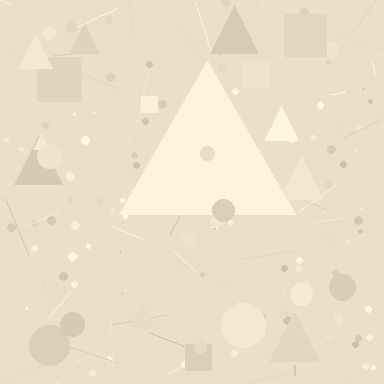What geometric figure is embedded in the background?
A triangle is embedded in the background.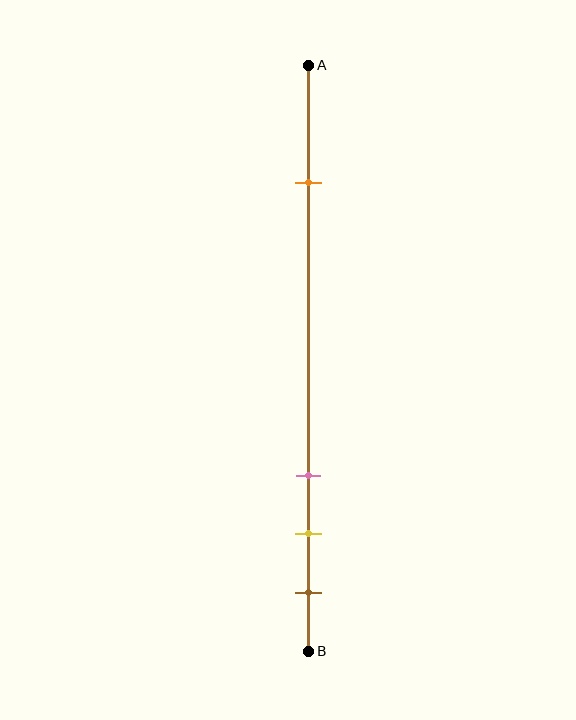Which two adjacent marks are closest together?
The yellow and brown marks are the closest adjacent pair.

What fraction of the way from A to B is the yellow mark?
The yellow mark is approximately 80% (0.8) of the way from A to B.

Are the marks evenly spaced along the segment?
No, the marks are not evenly spaced.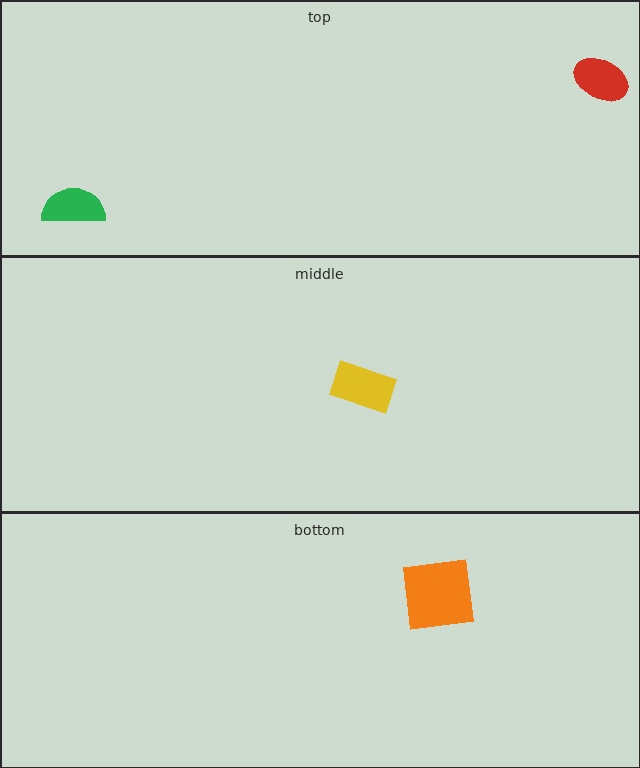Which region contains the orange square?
The bottom region.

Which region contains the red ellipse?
The top region.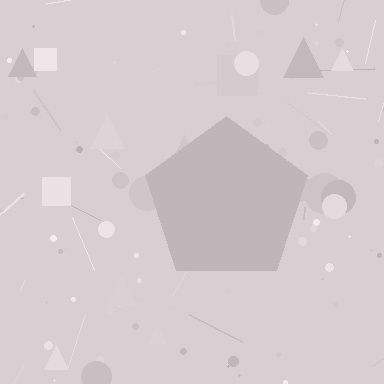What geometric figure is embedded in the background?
A pentagon is embedded in the background.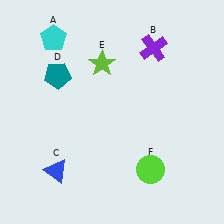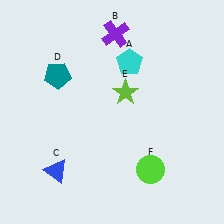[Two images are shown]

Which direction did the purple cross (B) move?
The purple cross (B) moved left.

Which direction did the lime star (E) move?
The lime star (E) moved down.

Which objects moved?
The objects that moved are: the cyan pentagon (A), the purple cross (B), the lime star (E).